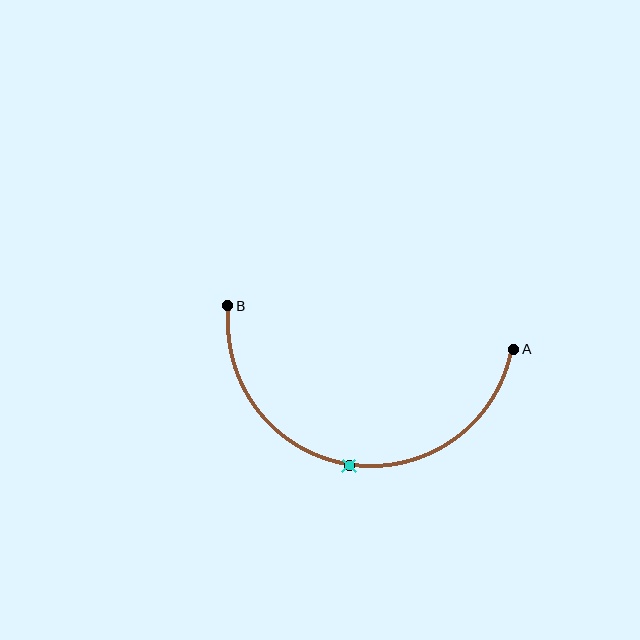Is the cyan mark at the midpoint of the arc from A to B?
Yes. The cyan mark lies on the arc at equal arc-length from both A and B — it is the arc midpoint.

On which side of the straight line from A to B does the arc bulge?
The arc bulges below the straight line connecting A and B.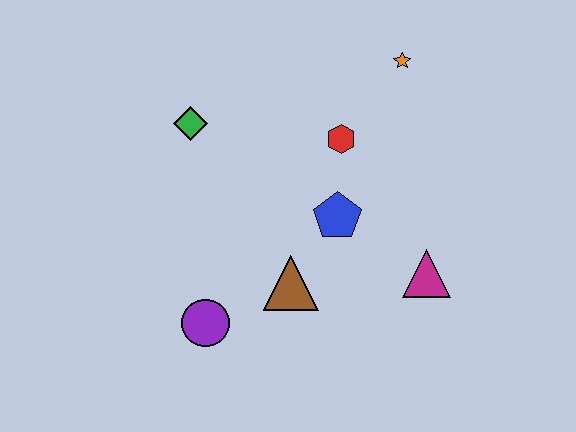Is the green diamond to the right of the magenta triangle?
No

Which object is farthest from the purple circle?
The orange star is farthest from the purple circle.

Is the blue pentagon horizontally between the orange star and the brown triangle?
Yes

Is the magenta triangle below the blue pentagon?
Yes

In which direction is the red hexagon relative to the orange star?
The red hexagon is below the orange star.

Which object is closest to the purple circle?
The brown triangle is closest to the purple circle.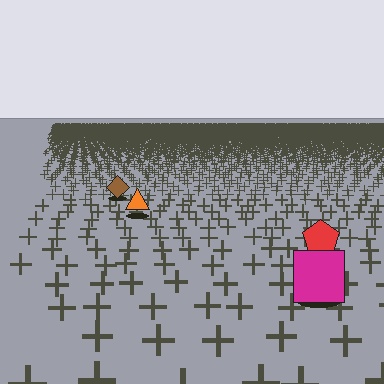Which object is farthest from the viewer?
The brown diamond is farthest from the viewer. It appears smaller and the ground texture around it is denser.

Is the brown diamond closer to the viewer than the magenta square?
No. The magenta square is closer — you can tell from the texture gradient: the ground texture is coarser near it.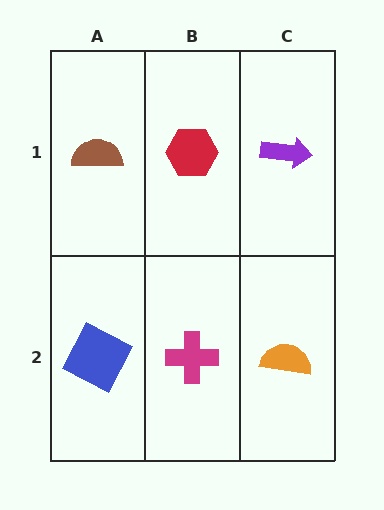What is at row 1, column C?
A purple arrow.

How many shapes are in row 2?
3 shapes.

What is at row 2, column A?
A blue square.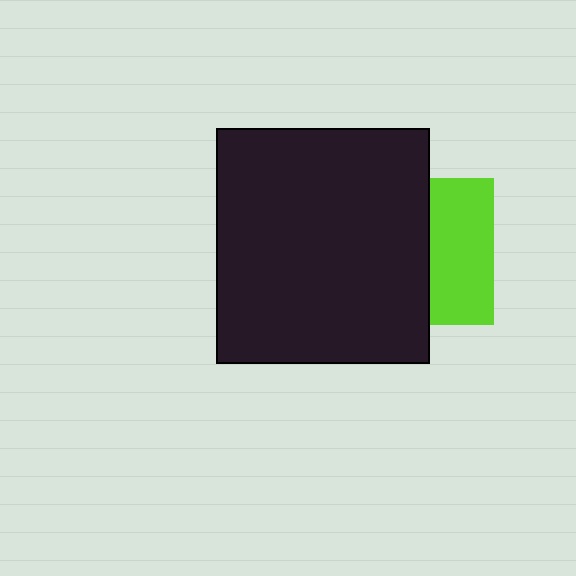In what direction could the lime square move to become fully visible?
The lime square could move right. That would shift it out from behind the black rectangle entirely.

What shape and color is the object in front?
The object in front is a black rectangle.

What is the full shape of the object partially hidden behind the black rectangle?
The partially hidden object is a lime square.